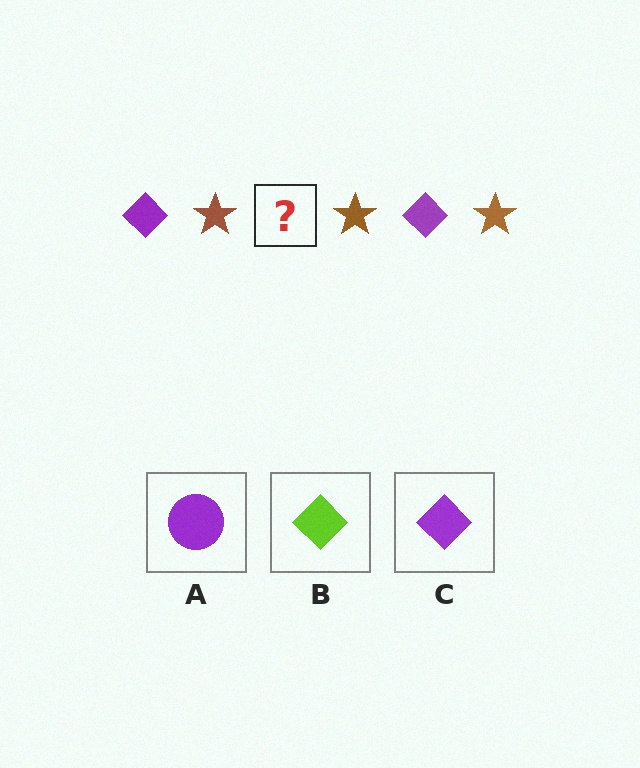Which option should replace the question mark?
Option C.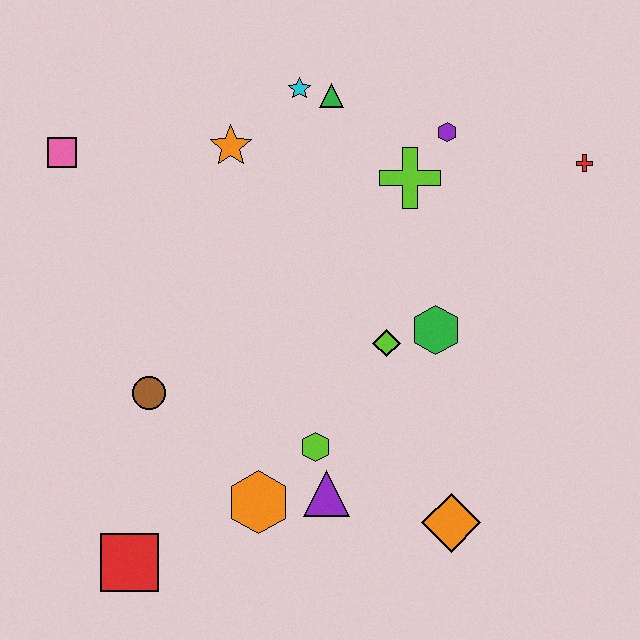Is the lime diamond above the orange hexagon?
Yes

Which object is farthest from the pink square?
The orange diamond is farthest from the pink square.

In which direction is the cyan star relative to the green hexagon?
The cyan star is above the green hexagon.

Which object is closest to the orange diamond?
The purple triangle is closest to the orange diamond.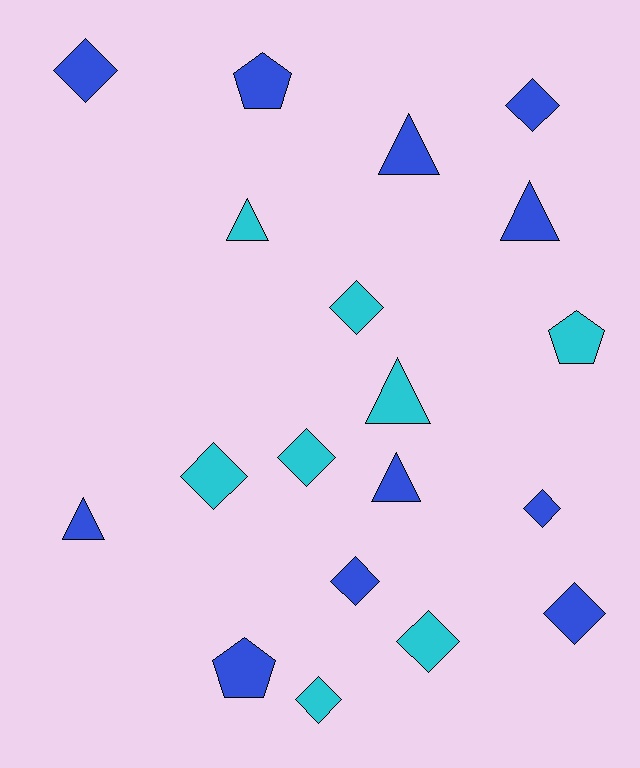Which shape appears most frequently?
Diamond, with 10 objects.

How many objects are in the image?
There are 19 objects.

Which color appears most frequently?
Blue, with 11 objects.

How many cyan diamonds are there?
There are 5 cyan diamonds.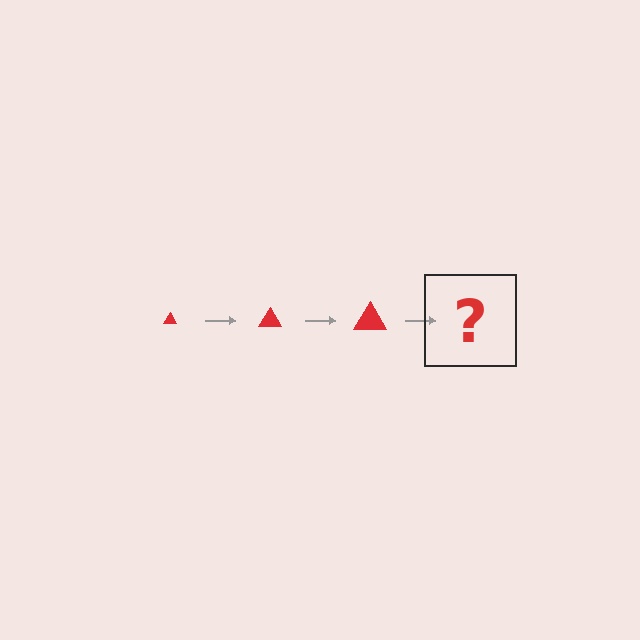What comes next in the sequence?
The next element should be a red triangle, larger than the previous one.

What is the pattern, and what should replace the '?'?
The pattern is that the triangle gets progressively larger each step. The '?' should be a red triangle, larger than the previous one.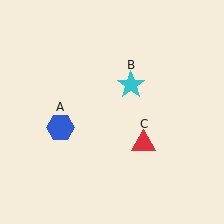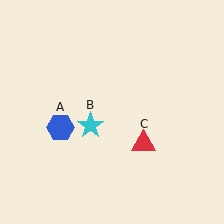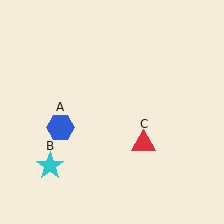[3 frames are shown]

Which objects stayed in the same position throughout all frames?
Blue hexagon (object A) and red triangle (object C) remained stationary.